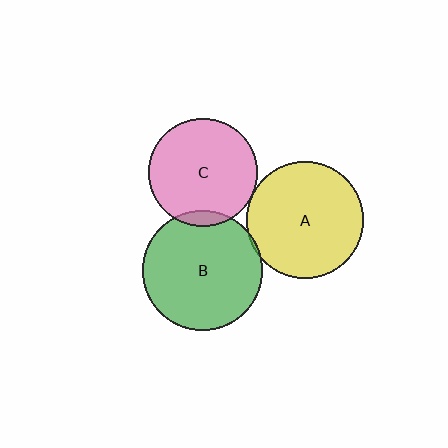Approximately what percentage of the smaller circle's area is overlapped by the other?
Approximately 5%.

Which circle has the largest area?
Circle B (green).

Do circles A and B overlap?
Yes.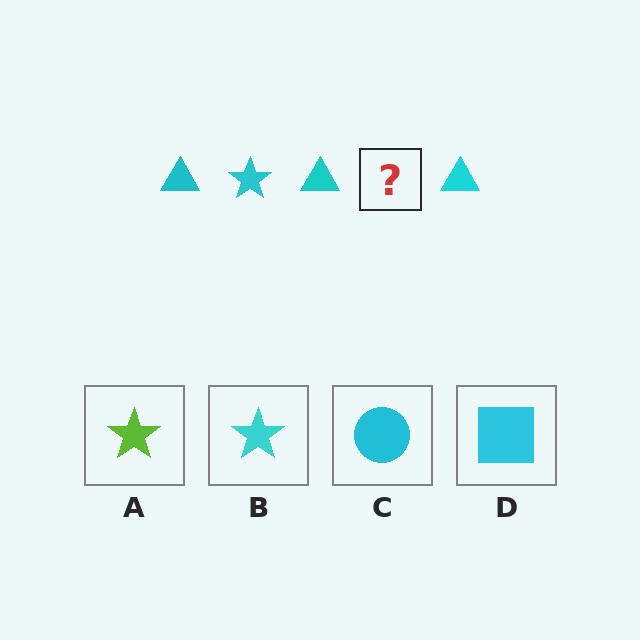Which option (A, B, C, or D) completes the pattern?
B.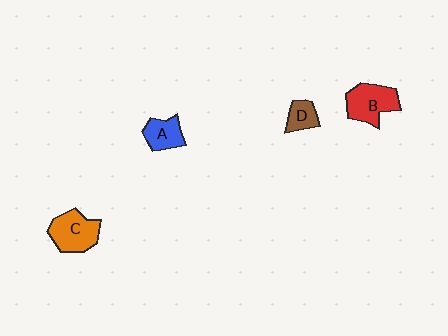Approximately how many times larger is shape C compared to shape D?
Approximately 2.0 times.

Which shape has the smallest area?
Shape D (brown).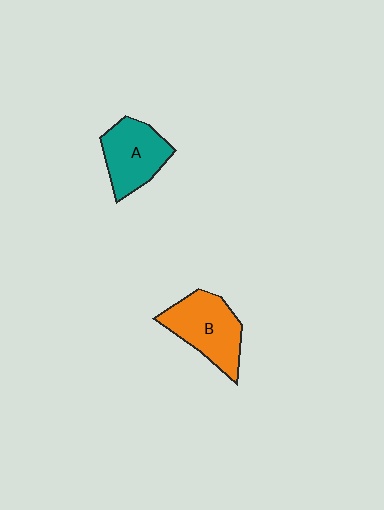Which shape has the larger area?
Shape B (orange).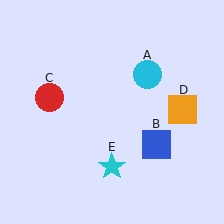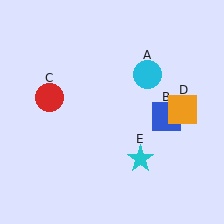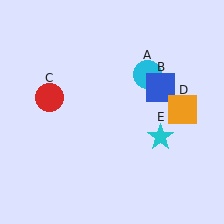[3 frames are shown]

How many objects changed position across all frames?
2 objects changed position: blue square (object B), cyan star (object E).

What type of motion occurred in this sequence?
The blue square (object B), cyan star (object E) rotated counterclockwise around the center of the scene.